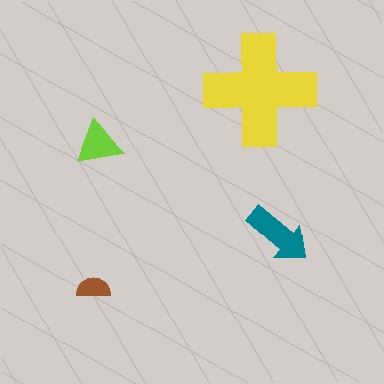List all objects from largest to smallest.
The yellow cross, the teal arrow, the lime triangle, the brown semicircle.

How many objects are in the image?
There are 4 objects in the image.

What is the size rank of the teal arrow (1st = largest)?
2nd.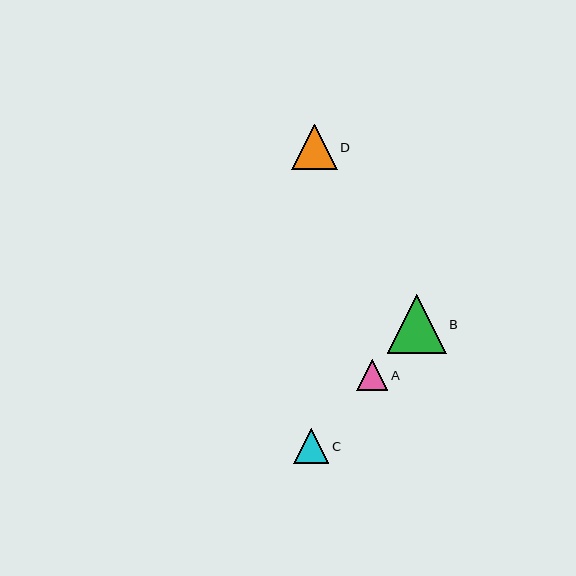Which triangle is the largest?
Triangle B is the largest with a size of approximately 59 pixels.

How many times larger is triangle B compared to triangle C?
Triangle B is approximately 1.7 times the size of triangle C.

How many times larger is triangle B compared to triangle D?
Triangle B is approximately 1.3 times the size of triangle D.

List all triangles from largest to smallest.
From largest to smallest: B, D, C, A.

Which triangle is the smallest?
Triangle A is the smallest with a size of approximately 31 pixels.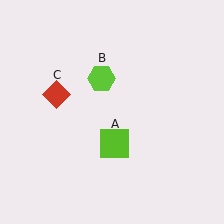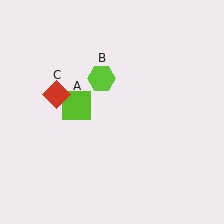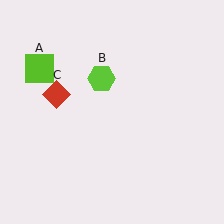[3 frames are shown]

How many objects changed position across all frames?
1 object changed position: lime square (object A).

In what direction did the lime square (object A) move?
The lime square (object A) moved up and to the left.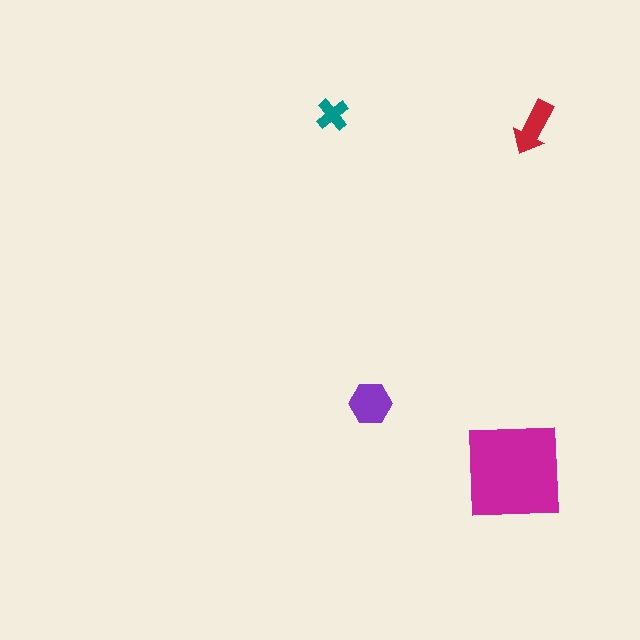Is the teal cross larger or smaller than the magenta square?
Smaller.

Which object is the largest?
The magenta square.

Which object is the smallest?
The teal cross.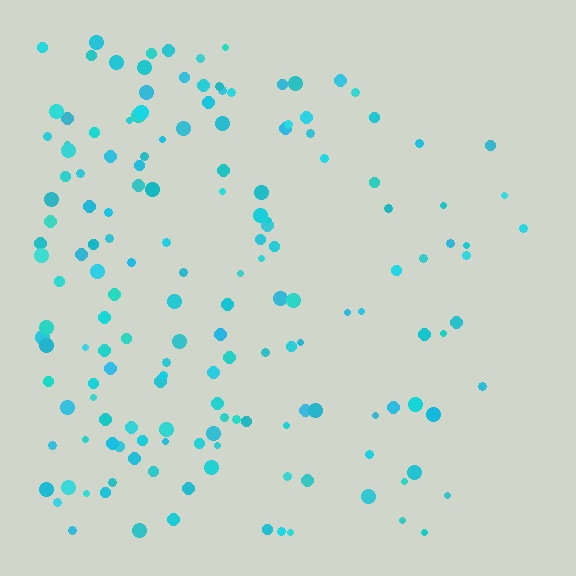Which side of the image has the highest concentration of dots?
The left.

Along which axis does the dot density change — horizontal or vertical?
Horizontal.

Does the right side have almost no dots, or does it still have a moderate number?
Still a moderate number, just noticeably fewer than the left.